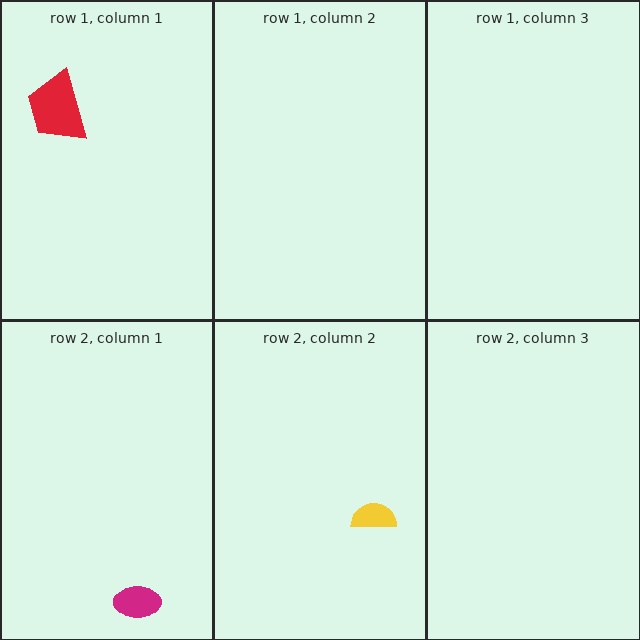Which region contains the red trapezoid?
The row 1, column 1 region.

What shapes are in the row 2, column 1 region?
The magenta ellipse.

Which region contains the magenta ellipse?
The row 2, column 1 region.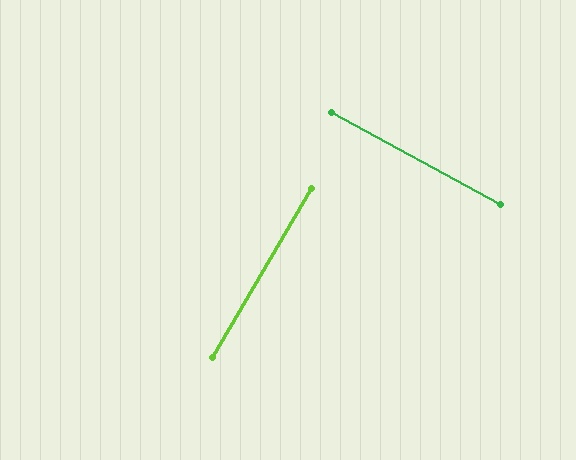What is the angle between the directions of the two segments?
Approximately 88 degrees.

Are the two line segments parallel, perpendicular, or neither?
Perpendicular — they meet at approximately 88°.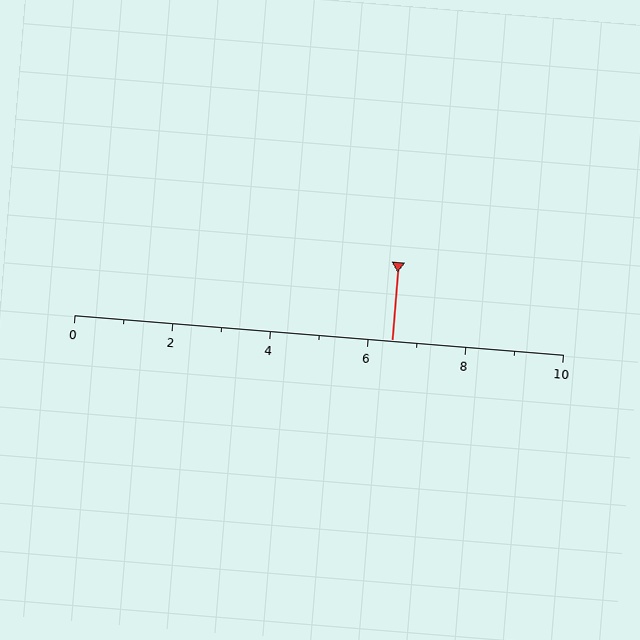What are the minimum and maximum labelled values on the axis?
The axis runs from 0 to 10.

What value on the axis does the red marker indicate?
The marker indicates approximately 6.5.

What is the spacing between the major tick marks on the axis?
The major ticks are spaced 2 apart.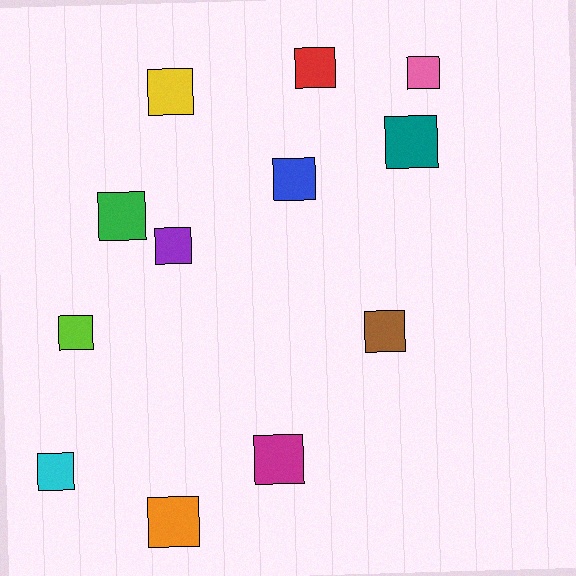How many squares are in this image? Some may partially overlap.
There are 12 squares.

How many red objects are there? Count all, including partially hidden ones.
There is 1 red object.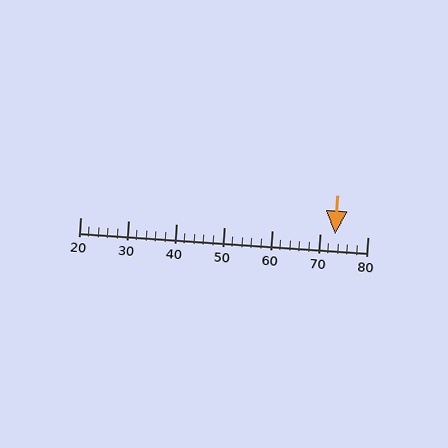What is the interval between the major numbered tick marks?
The major tick marks are spaced 10 units apart.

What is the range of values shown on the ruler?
The ruler shows values from 20 to 80.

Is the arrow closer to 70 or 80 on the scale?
The arrow is closer to 70.